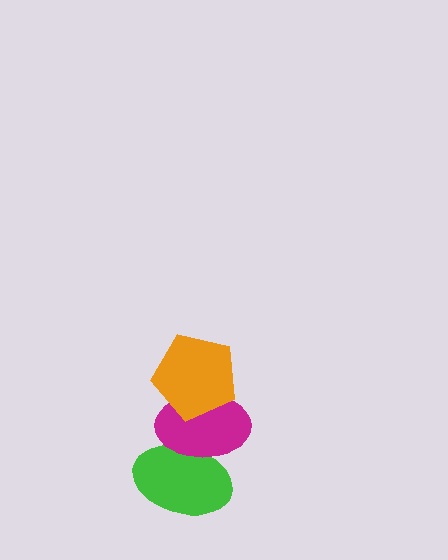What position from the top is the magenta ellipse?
The magenta ellipse is 2nd from the top.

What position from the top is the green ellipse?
The green ellipse is 3rd from the top.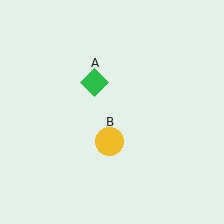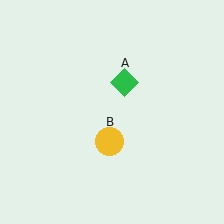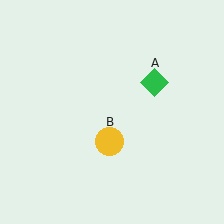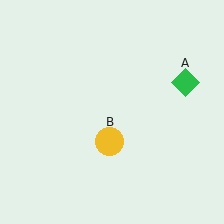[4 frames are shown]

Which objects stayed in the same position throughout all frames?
Yellow circle (object B) remained stationary.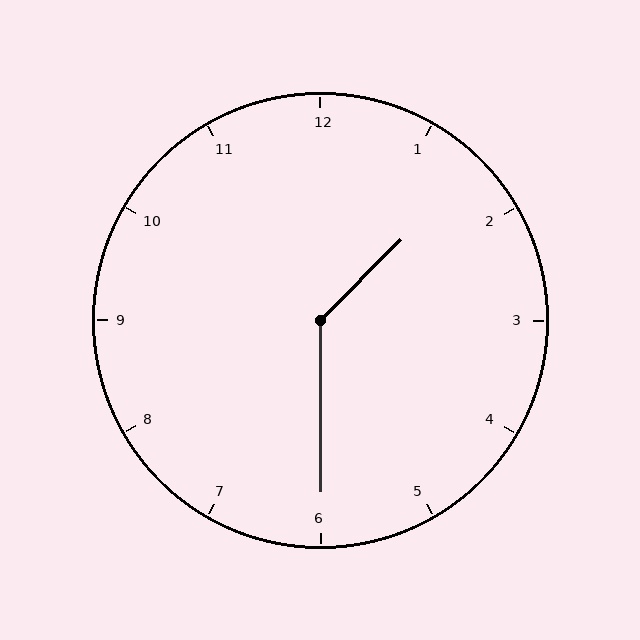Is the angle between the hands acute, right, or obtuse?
It is obtuse.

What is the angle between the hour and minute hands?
Approximately 135 degrees.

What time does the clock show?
1:30.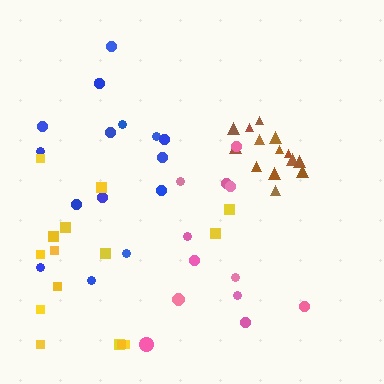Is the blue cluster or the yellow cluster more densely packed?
Blue.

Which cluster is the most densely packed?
Brown.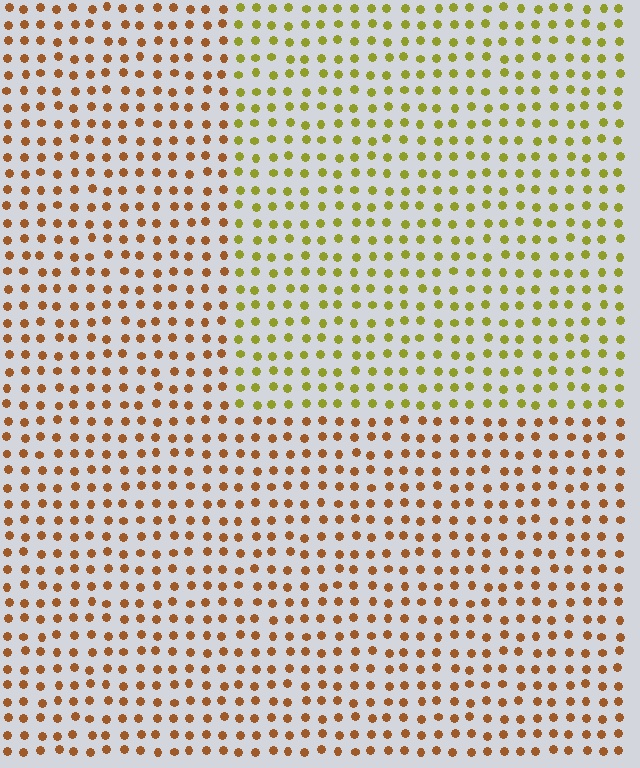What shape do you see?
I see a rectangle.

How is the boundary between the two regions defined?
The boundary is defined purely by a slight shift in hue (about 43 degrees). Spacing, size, and orientation are identical on both sides.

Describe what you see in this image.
The image is filled with small brown elements in a uniform arrangement. A rectangle-shaped region is visible where the elements are tinted to a slightly different hue, forming a subtle color boundary.